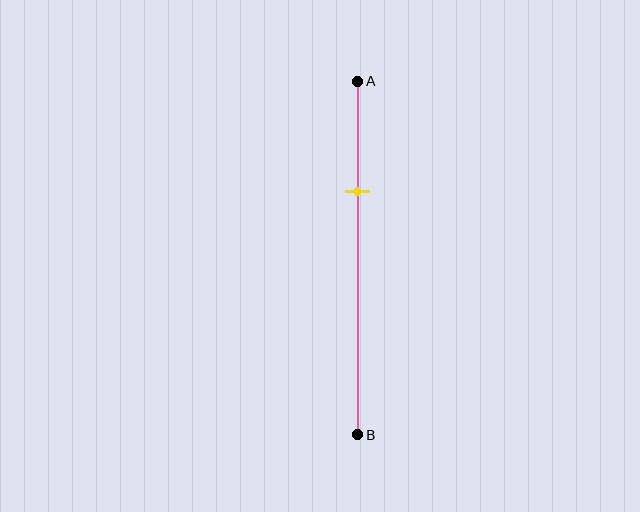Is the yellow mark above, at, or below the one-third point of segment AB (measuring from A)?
The yellow mark is approximately at the one-third point of segment AB.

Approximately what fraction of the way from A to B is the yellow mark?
The yellow mark is approximately 30% of the way from A to B.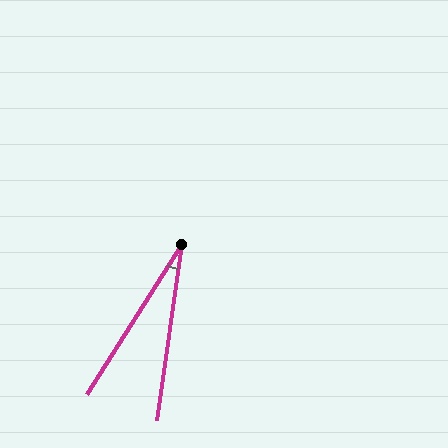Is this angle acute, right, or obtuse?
It is acute.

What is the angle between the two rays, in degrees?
Approximately 24 degrees.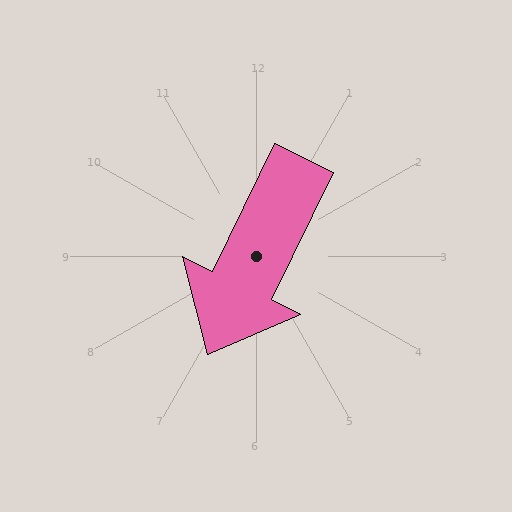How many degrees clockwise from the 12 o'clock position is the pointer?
Approximately 206 degrees.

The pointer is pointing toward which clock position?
Roughly 7 o'clock.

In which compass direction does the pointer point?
Southwest.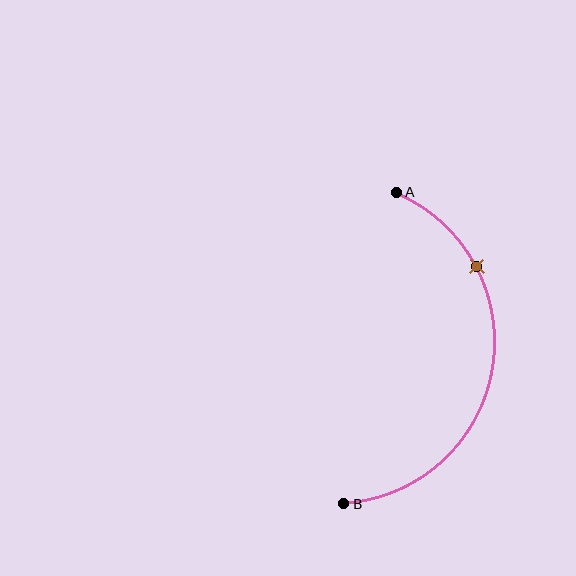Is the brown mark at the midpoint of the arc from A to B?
No. The brown mark lies on the arc but is closer to endpoint A. The arc midpoint would be at the point on the curve equidistant along the arc from both A and B.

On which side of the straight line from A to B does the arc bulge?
The arc bulges to the right of the straight line connecting A and B.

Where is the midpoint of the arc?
The arc midpoint is the point on the curve farthest from the straight line joining A and B. It sits to the right of that line.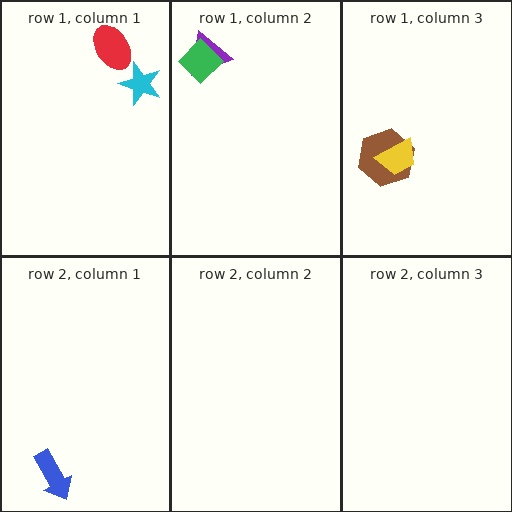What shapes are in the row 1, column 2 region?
The purple triangle, the green diamond.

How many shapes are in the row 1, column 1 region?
2.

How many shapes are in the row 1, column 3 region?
2.